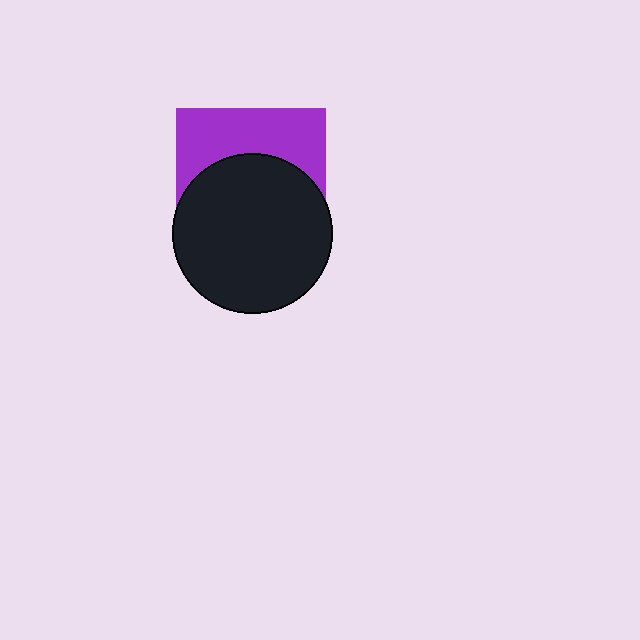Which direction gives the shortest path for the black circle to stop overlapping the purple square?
Moving down gives the shortest separation.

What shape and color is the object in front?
The object in front is a black circle.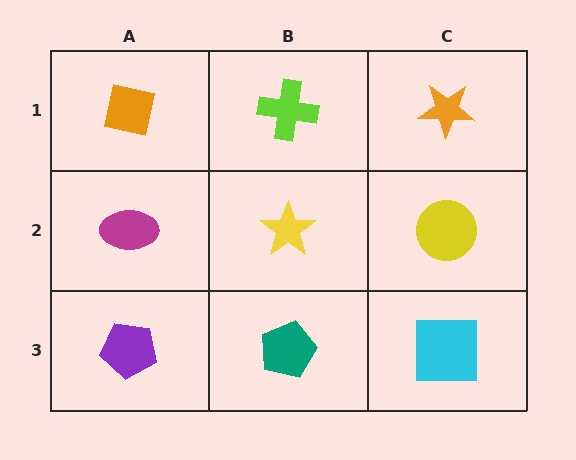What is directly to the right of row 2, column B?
A yellow circle.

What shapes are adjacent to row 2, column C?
An orange star (row 1, column C), a cyan square (row 3, column C), a yellow star (row 2, column B).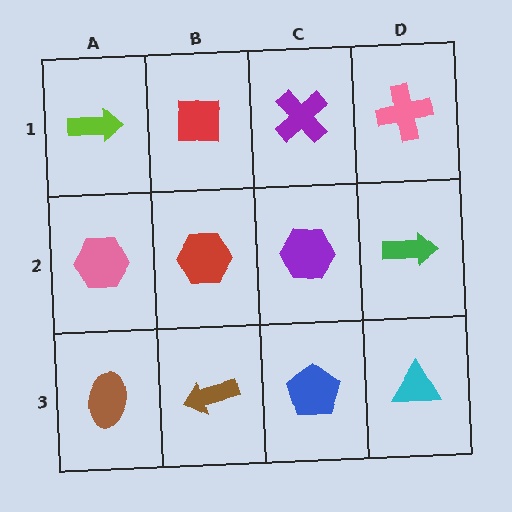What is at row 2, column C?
A purple hexagon.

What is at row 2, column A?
A pink hexagon.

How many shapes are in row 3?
4 shapes.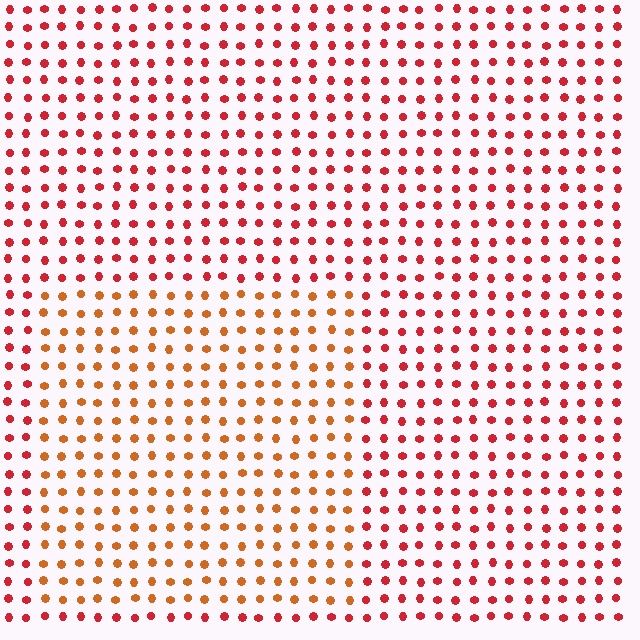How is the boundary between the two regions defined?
The boundary is defined purely by a slight shift in hue (about 30 degrees). Spacing, size, and orientation are identical on both sides.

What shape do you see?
I see a rectangle.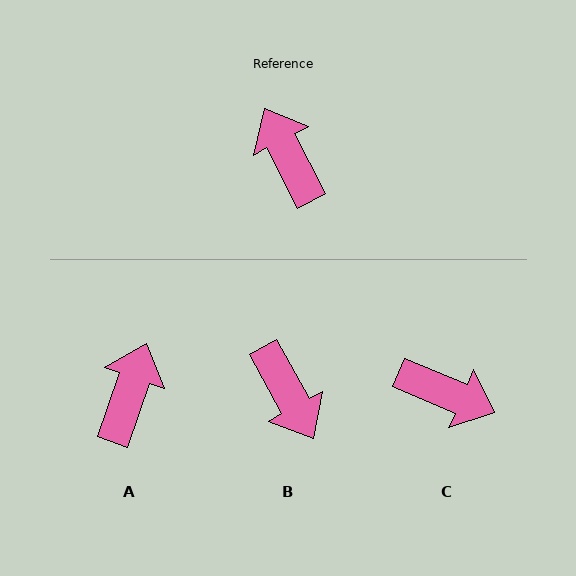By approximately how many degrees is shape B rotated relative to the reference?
Approximately 178 degrees clockwise.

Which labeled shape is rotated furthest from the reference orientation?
B, about 178 degrees away.